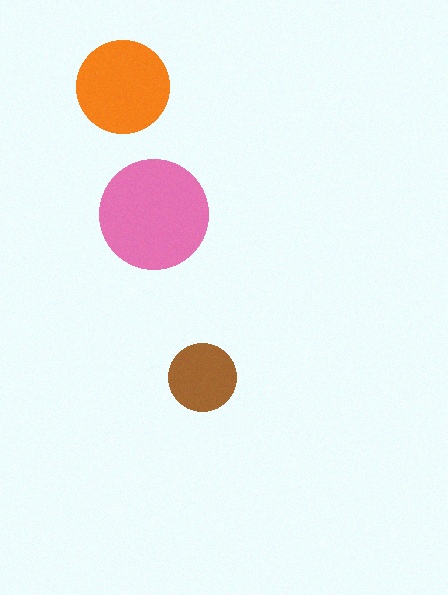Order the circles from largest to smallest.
the pink one, the orange one, the brown one.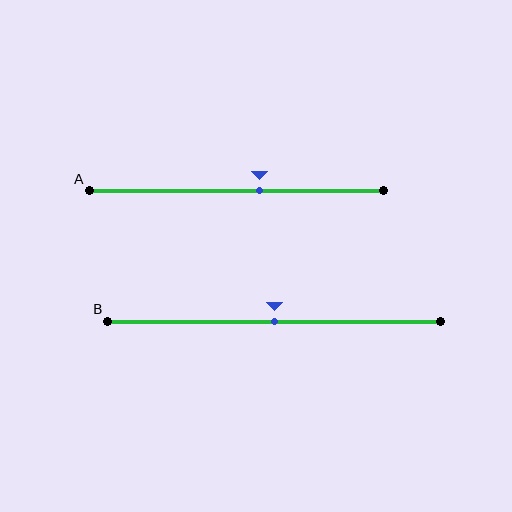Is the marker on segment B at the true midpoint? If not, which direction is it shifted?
Yes, the marker on segment B is at the true midpoint.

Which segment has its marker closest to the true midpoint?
Segment B has its marker closest to the true midpoint.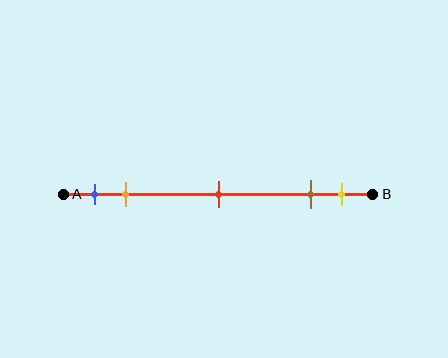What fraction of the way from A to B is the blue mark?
The blue mark is approximately 10% (0.1) of the way from A to B.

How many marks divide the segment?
There are 5 marks dividing the segment.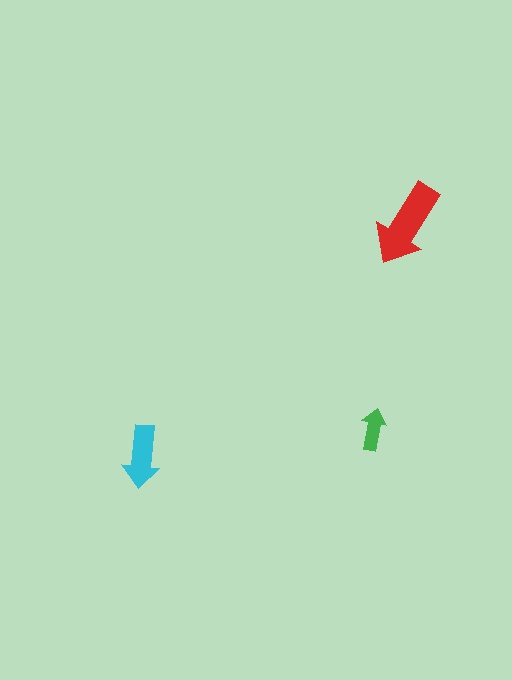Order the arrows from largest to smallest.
the red one, the cyan one, the green one.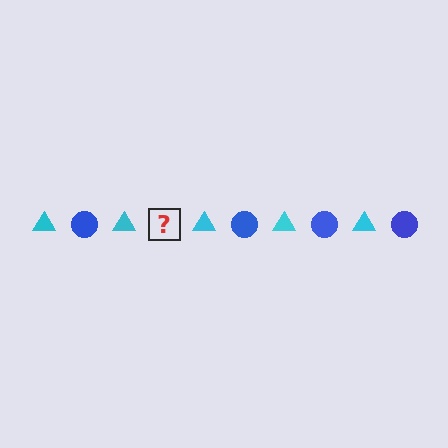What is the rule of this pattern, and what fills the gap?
The rule is that the pattern alternates between cyan triangle and blue circle. The gap should be filled with a blue circle.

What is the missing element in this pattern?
The missing element is a blue circle.